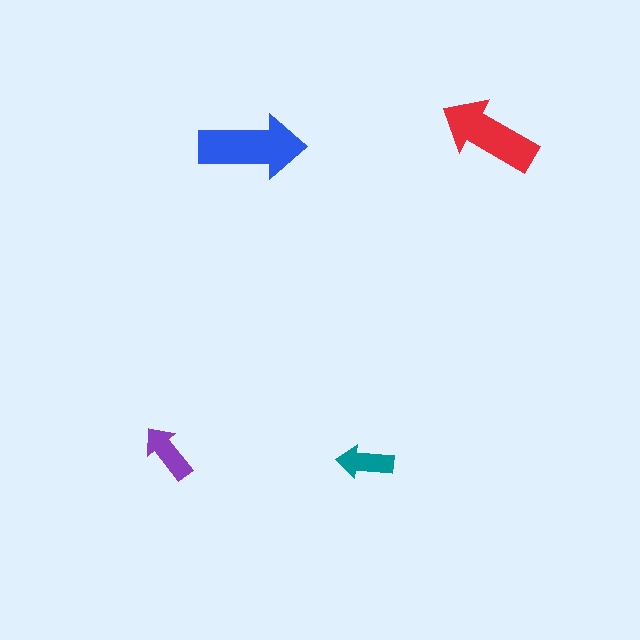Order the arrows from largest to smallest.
the blue one, the red one, the purple one, the teal one.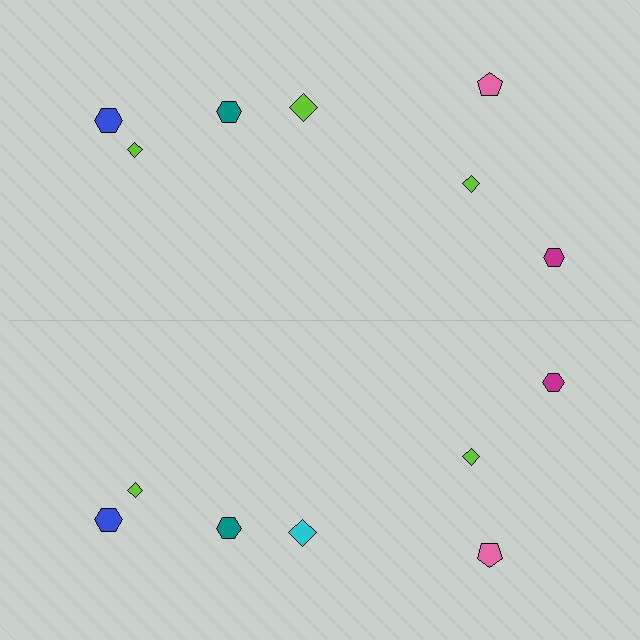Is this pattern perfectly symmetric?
No, the pattern is not perfectly symmetric. The cyan diamond on the bottom side breaks the symmetry — its mirror counterpart is lime.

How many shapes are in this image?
There are 14 shapes in this image.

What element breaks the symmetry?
The cyan diamond on the bottom side breaks the symmetry — its mirror counterpart is lime.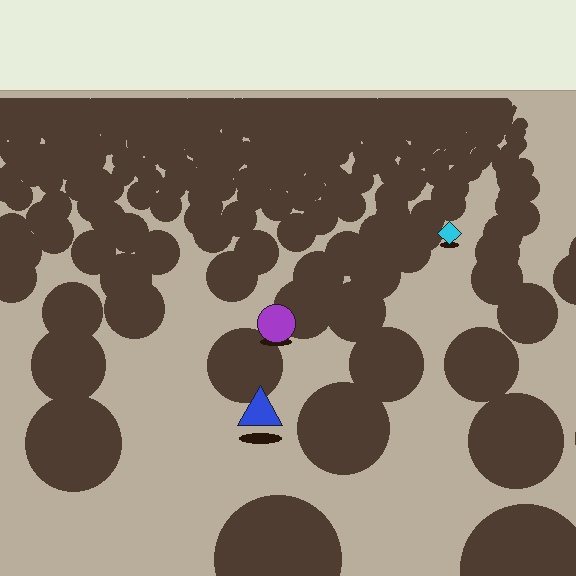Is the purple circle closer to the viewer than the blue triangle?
No. The blue triangle is closer — you can tell from the texture gradient: the ground texture is coarser near it.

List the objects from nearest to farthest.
From nearest to farthest: the blue triangle, the purple circle, the cyan diamond.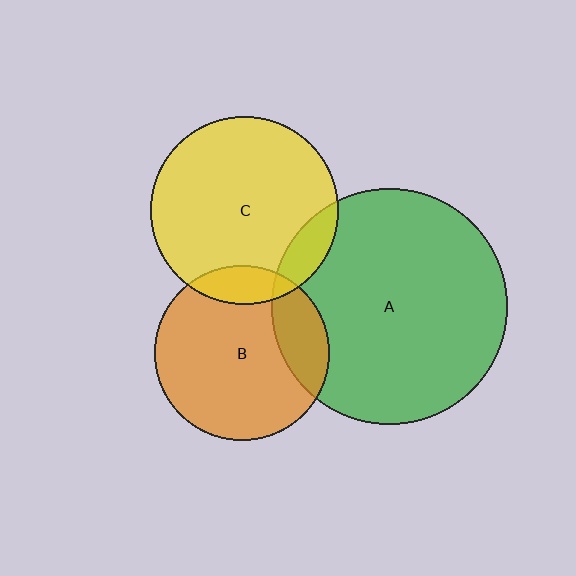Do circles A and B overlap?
Yes.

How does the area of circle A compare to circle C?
Approximately 1.6 times.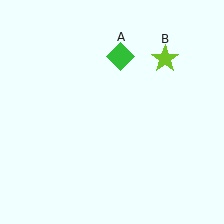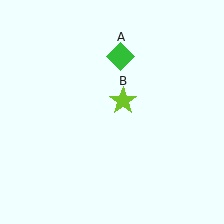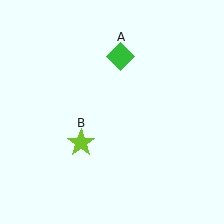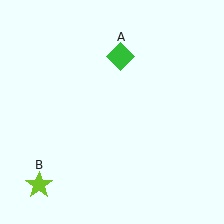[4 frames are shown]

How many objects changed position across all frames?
1 object changed position: lime star (object B).